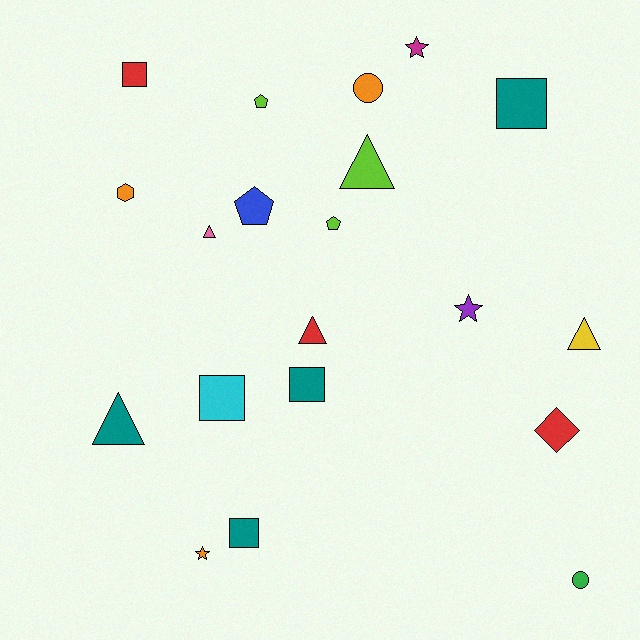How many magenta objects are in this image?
There is 1 magenta object.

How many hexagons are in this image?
There is 1 hexagon.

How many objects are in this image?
There are 20 objects.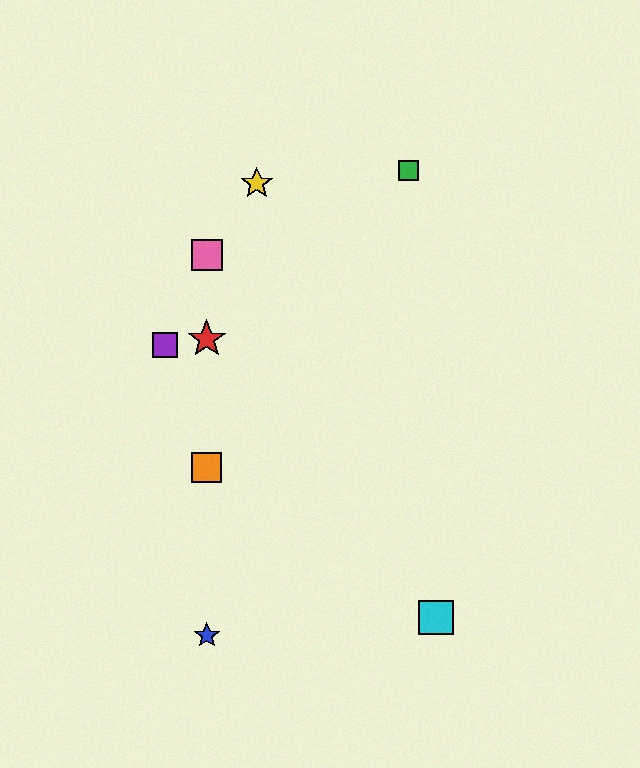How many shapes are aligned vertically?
4 shapes (the red star, the blue star, the orange square, the pink square) are aligned vertically.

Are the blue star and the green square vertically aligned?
No, the blue star is at x≈207 and the green square is at x≈408.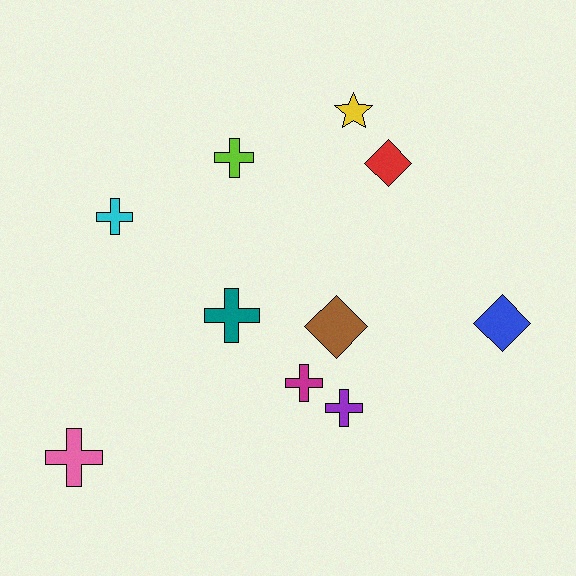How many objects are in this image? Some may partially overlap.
There are 10 objects.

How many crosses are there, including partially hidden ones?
There are 6 crosses.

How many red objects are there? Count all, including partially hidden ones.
There is 1 red object.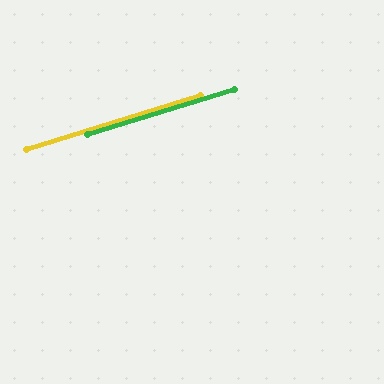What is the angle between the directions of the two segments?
Approximately 0 degrees.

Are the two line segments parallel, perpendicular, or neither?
Parallel — their directions differ by only 0.0°.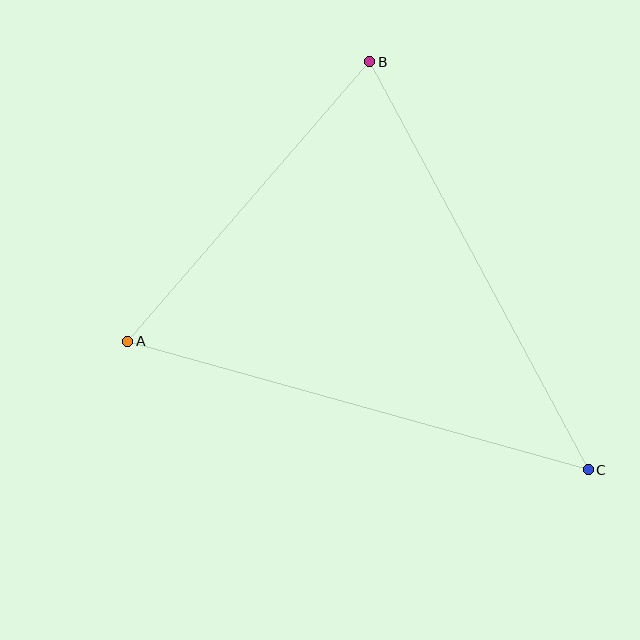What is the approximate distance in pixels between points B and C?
The distance between B and C is approximately 463 pixels.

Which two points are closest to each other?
Points A and B are closest to each other.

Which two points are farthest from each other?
Points A and C are farthest from each other.